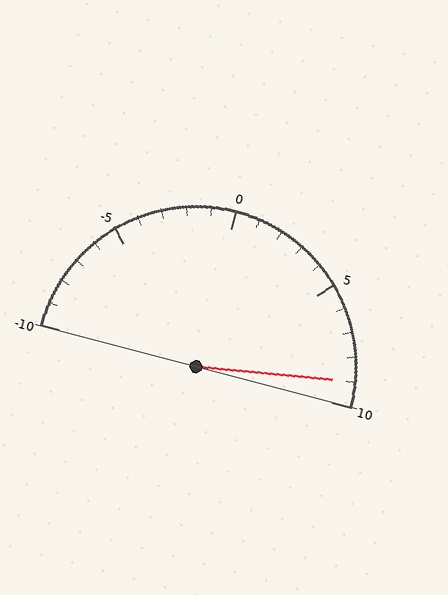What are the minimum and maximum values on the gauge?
The gauge ranges from -10 to 10.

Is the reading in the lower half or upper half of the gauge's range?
The reading is in the upper half of the range (-10 to 10).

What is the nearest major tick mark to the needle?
The nearest major tick mark is 10.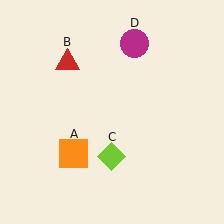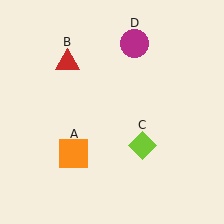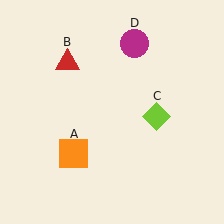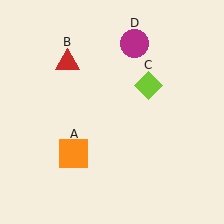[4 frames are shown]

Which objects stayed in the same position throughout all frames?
Orange square (object A) and red triangle (object B) and magenta circle (object D) remained stationary.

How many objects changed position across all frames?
1 object changed position: lime diamond (object C).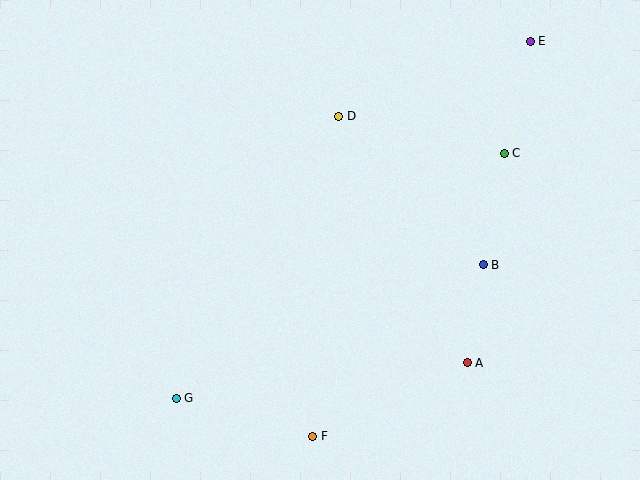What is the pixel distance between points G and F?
The distance between G and F is 142 pixels.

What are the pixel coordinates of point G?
Point G is at (176, 398).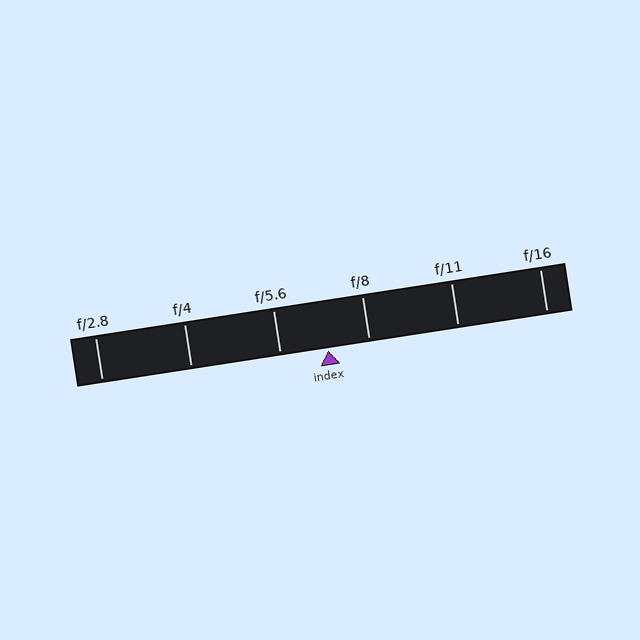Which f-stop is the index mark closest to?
The index mark is closest to f/8.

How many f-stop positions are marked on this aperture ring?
There are 6 f-stop positions marked.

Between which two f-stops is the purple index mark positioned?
The index mark is between f/5.6 and f/8.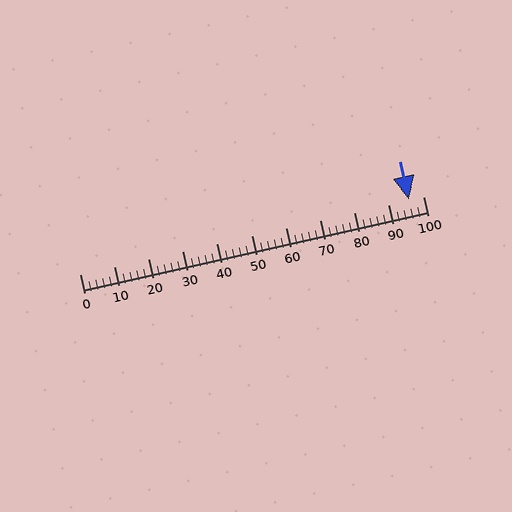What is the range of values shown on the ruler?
The ruler shows values from 0 to 100.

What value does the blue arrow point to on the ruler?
The blue arrow points to approximately 96.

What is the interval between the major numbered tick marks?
The major tick marks are spaced 10 units apart.